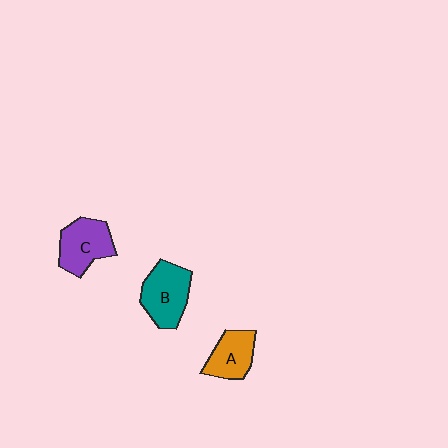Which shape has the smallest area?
Shape A (orange).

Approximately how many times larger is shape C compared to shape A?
Approximately 1.2 times.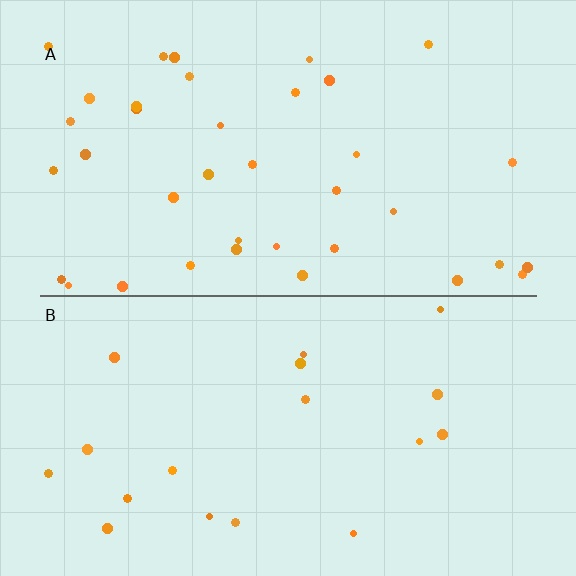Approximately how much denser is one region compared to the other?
Approximately 2.1× — region A over region B.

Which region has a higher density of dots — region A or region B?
A (the top).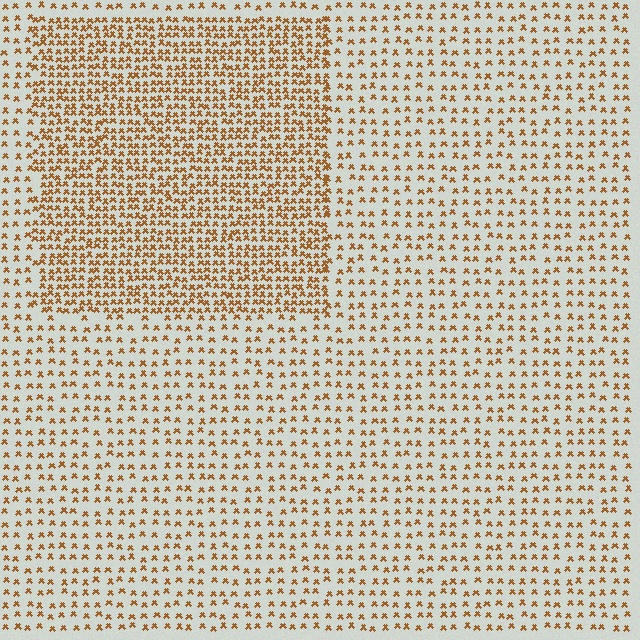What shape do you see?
I see a rectangle.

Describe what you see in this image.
The image contains small brown elements arranged at two different densities. A rectangle-shaped region is visible where the elements are more densely packed than the surrounding area.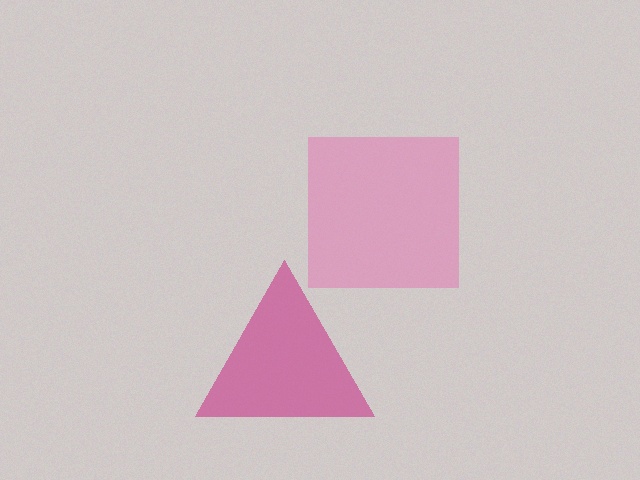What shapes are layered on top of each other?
The layered shapes are: a pink square, a magenta triangle.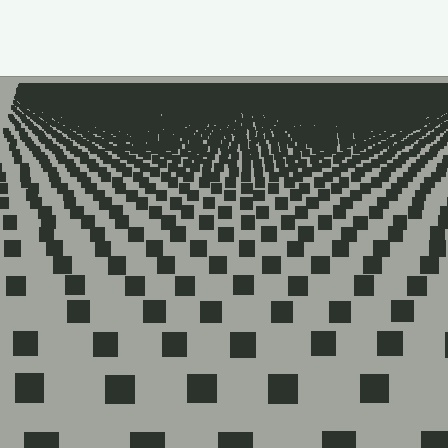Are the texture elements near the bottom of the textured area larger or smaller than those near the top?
Larger. Near the bottom, elements are closer to the viewer and appear at a bigger on-screen size.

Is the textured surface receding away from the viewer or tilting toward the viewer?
The surface is receding away from the viewer. Texture elements get smaller and denser toward the top.